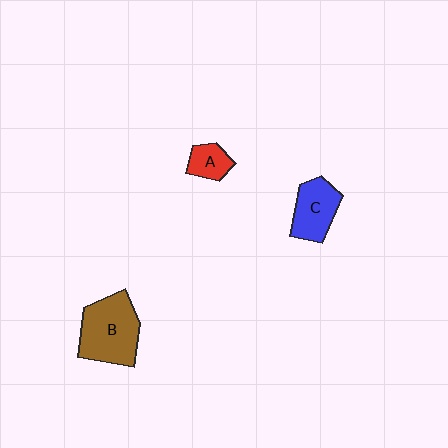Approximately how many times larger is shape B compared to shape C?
Approximately 1.5 times.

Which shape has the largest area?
Shape B (brown).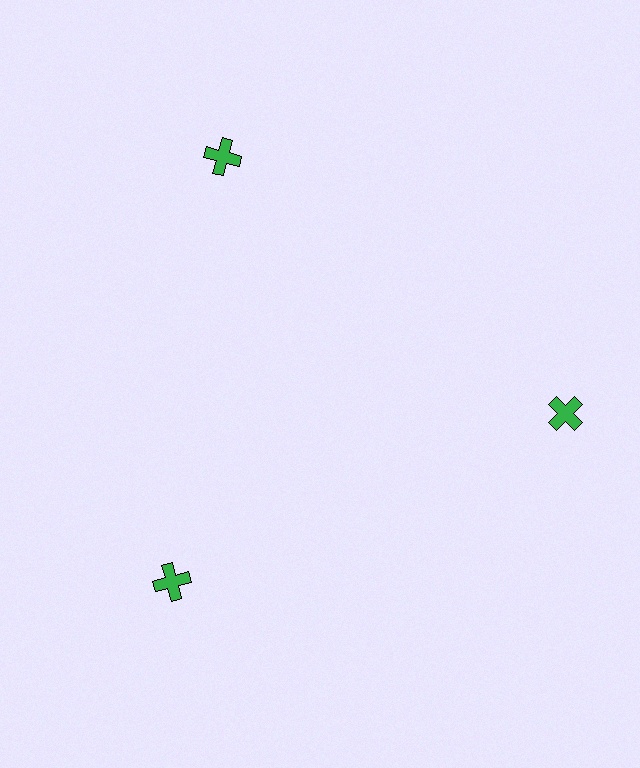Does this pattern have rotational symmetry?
Yes, this pattern has 3-fold rotational symmetry. It looks the same after rotating 120 degrees around the center.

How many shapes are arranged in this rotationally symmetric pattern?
There are 3 shapes, arranged in 3 groups of 1.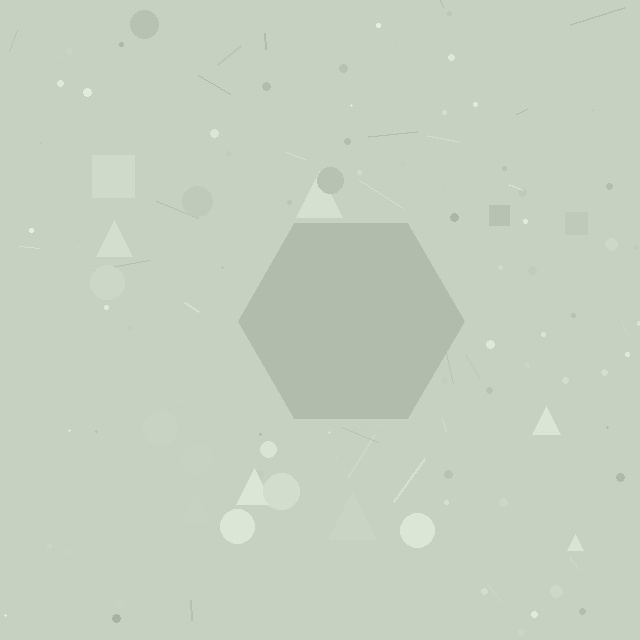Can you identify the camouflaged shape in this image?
The camouflaged shape is a hexagon.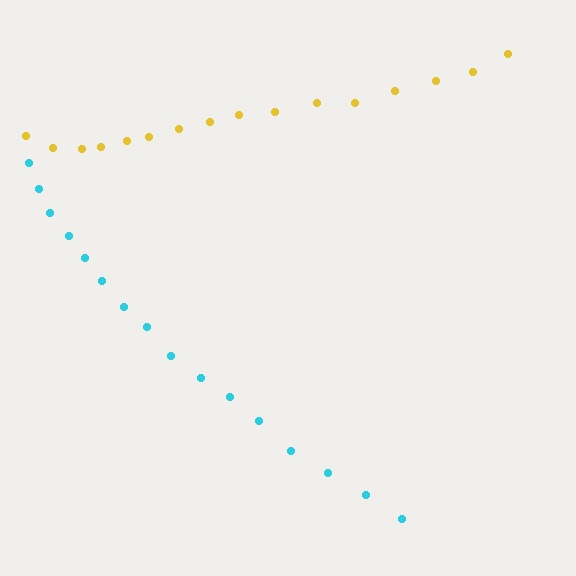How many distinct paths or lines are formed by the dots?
There are 2 distinct paths.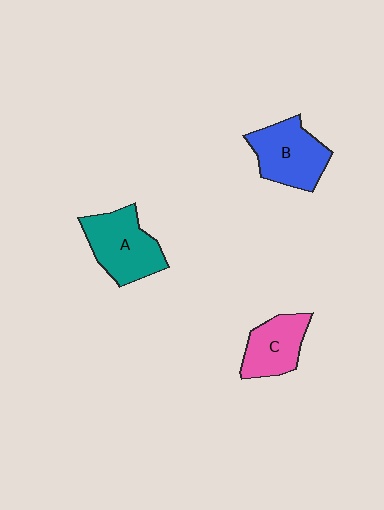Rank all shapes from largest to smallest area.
From largest to smallest: A (teal), B (blue), C (pink).